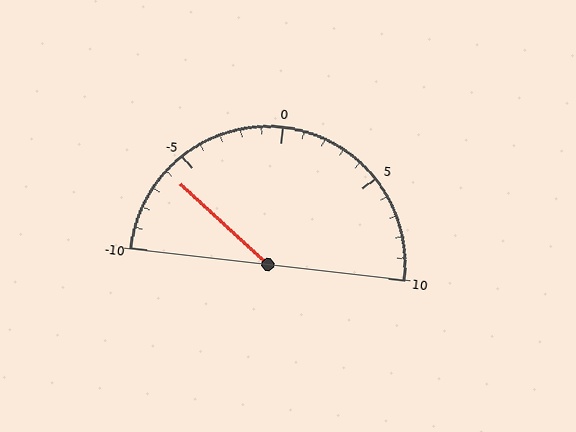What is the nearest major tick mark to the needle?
The nearest major tick mark is -5.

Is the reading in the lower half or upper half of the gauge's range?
The reading is in the lower half of the range (-10 to 10).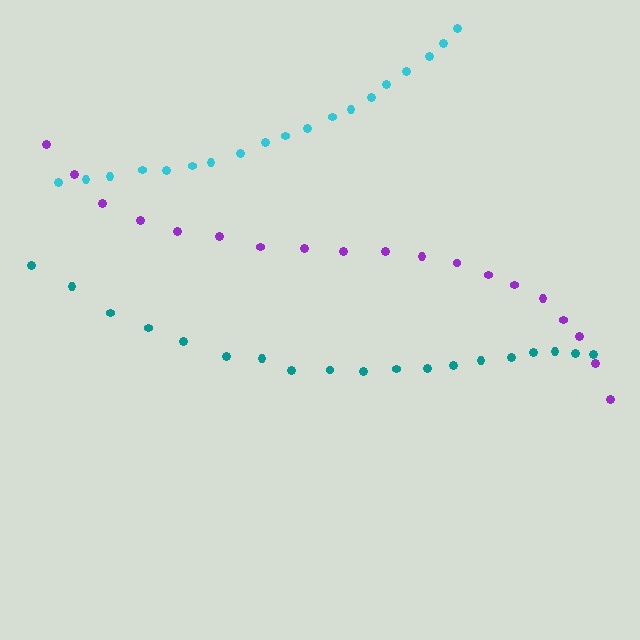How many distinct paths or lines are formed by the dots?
There are 3 distinct paths.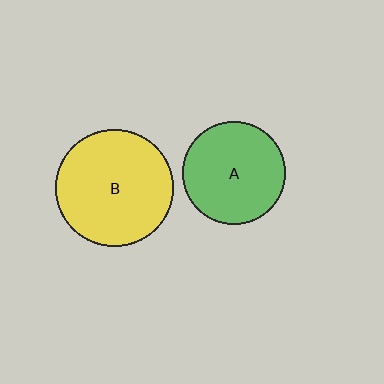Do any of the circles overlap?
No, none of the circles overlap.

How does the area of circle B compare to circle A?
Approximately 1.3 times.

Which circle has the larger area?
Circle B (yellow).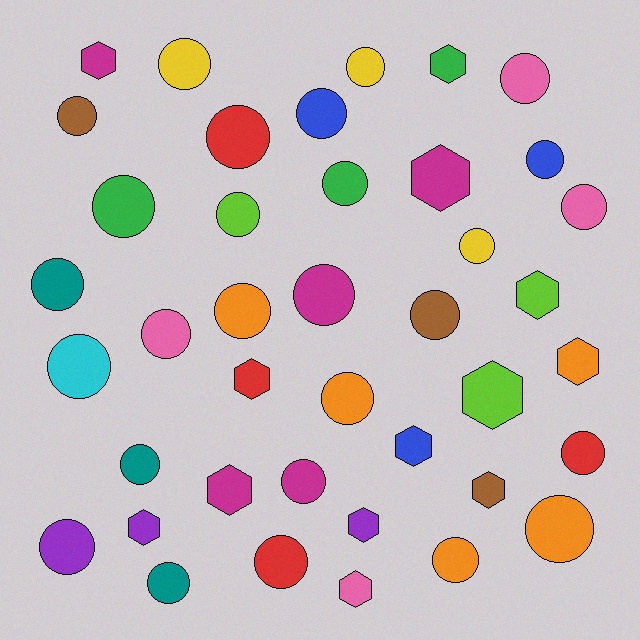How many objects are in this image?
There are 40 objects.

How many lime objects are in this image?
There are 3 lime objects.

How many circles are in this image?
There are 27 circles.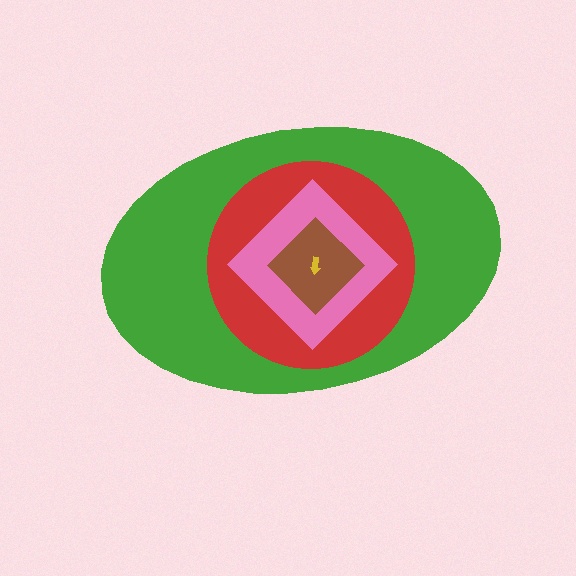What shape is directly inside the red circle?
The pink diamond.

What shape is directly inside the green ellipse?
The red circle.